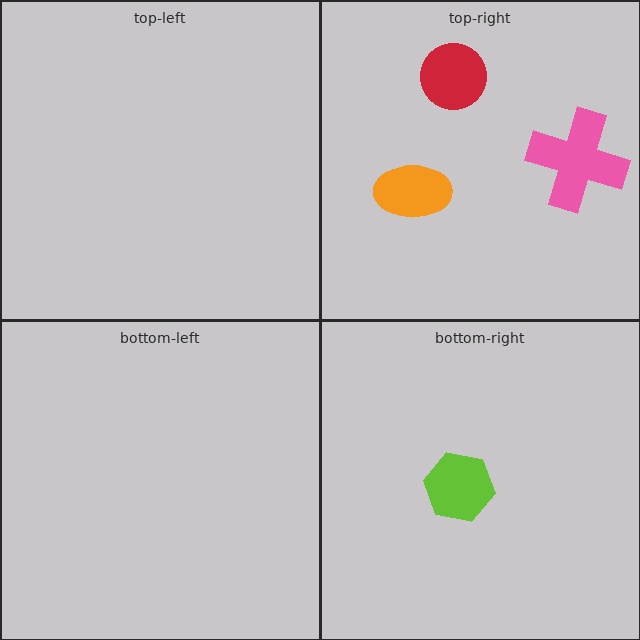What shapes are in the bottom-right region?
The lime hexagon.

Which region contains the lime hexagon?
The bottom-right region.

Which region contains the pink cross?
The top-right region.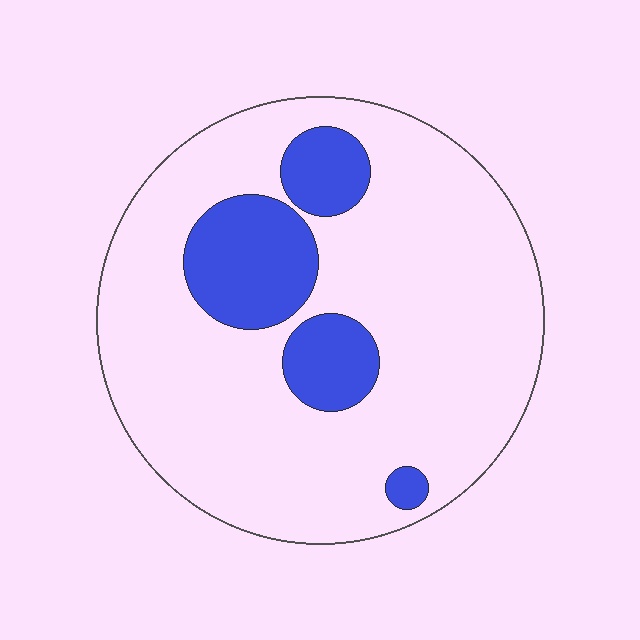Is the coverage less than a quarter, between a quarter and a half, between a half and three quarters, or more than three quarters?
Less than a quarter.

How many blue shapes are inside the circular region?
4.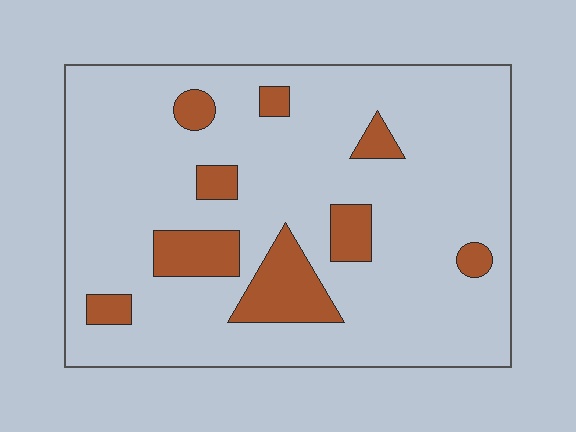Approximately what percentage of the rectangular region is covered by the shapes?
Approximately 15%.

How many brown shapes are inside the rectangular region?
9.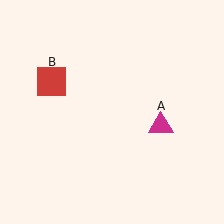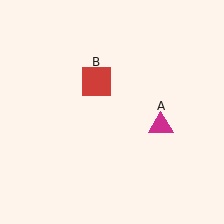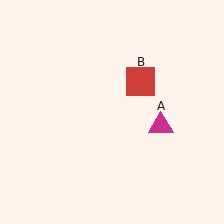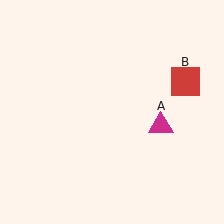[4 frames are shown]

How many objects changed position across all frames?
1 object changed position: red square (object B).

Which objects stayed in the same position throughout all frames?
Magenta triangle (object A) remained stationary.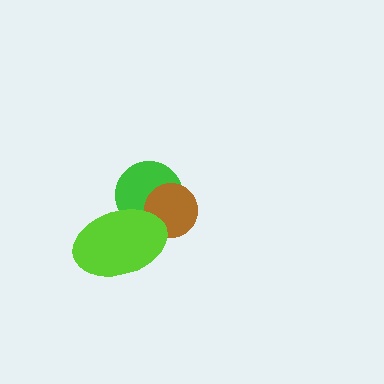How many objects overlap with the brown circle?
2 objects overlap with the brown circle.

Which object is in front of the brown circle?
The lime ellipse is in front of the brown circle.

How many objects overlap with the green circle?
2 objects overlap with the green circle.